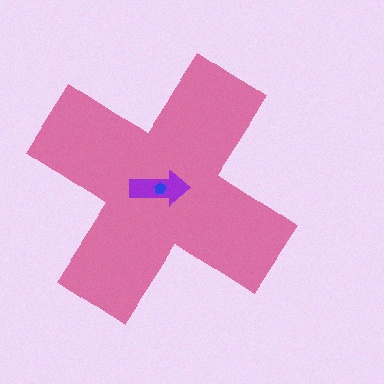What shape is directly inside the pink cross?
The purple arrow.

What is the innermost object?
The blue pentagon.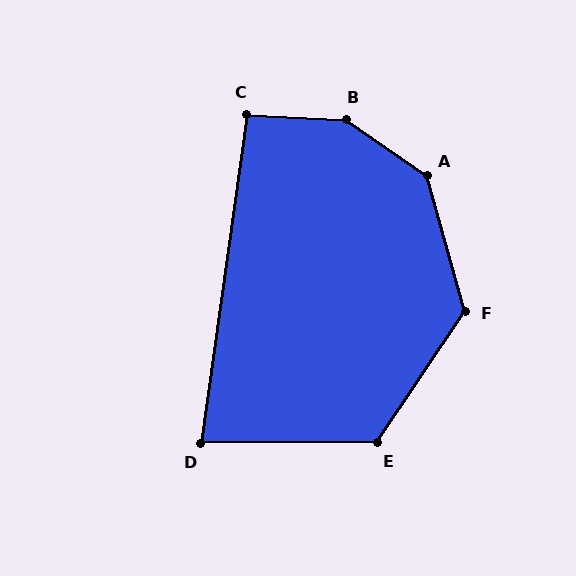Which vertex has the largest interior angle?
B, at approximately 148 degrees.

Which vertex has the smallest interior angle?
D, at approximately 82 degrees.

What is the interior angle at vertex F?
Approximately 131 degrees (obtuse).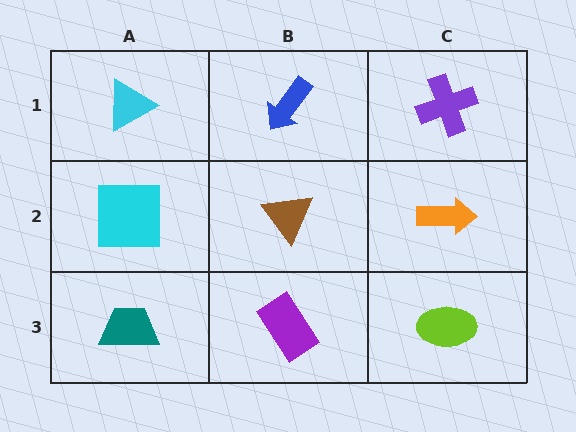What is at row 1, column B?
A blue arrow.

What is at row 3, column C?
A lime ellipse.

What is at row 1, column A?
A cyan triangle.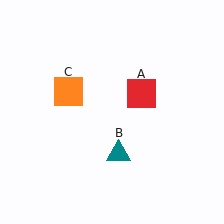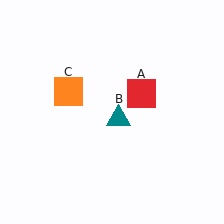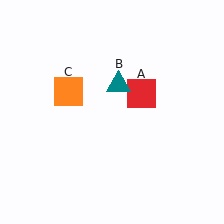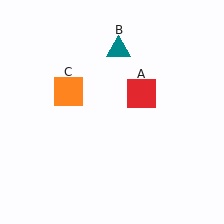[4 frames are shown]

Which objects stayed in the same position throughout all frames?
Red square (object A) and orange square (object C) remained stationary.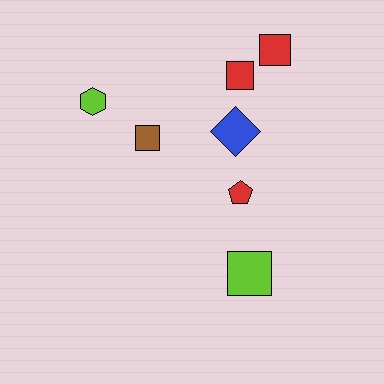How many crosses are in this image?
There are no crosses.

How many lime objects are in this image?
There are 2 lime objects.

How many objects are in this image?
There are 7 objects.